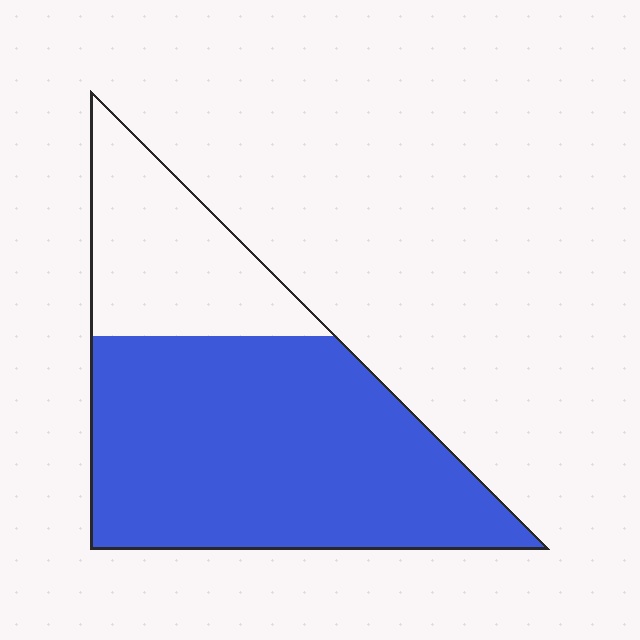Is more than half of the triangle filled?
Yes.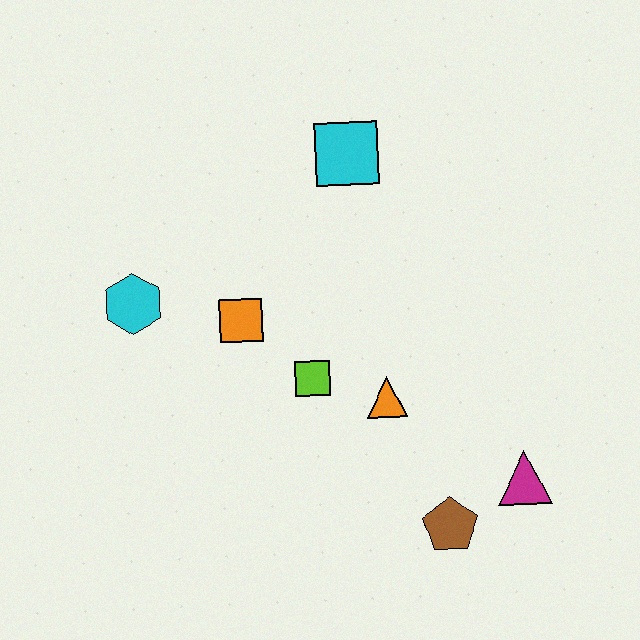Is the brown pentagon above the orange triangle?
No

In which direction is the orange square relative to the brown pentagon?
The orange square is above the brown pentagon.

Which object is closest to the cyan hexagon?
The orange square is closest to the cyan hexagon.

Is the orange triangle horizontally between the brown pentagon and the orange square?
Yes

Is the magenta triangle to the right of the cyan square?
Yes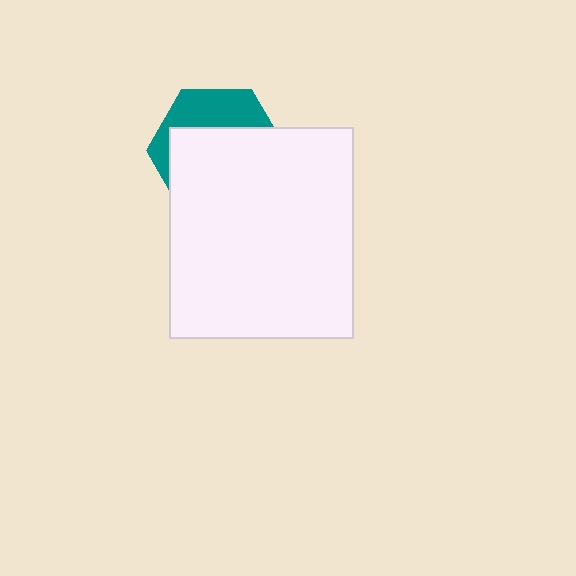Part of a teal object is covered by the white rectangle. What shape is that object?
It is a hexagon.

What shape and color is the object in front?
The object in front is a white rectangle.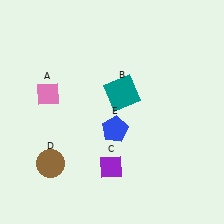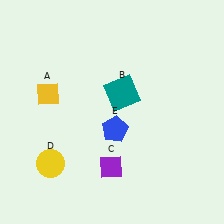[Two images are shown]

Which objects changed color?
A changed from pink to yellow. D changed from brown to yellow.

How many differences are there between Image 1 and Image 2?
There are 2 differences between the two images.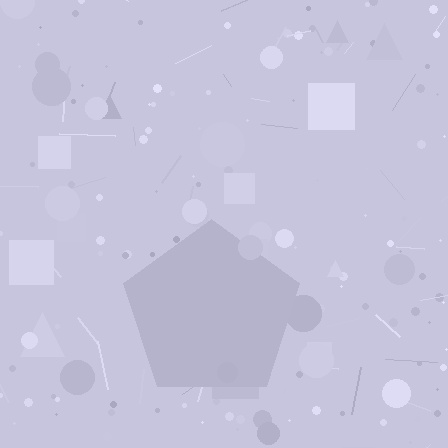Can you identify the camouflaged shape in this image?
The camouflaged shape is a pentagon.